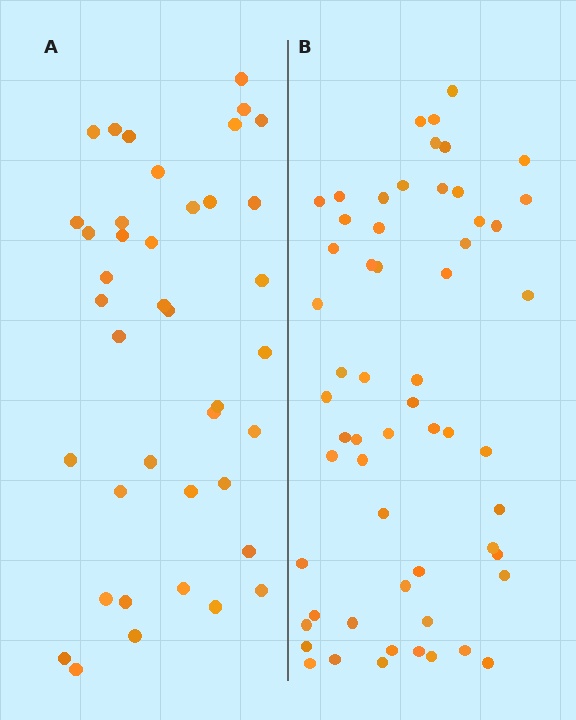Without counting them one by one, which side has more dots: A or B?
Region B (the right region) has more dots.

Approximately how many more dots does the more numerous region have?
Region B has approximately 20 more dots than region A.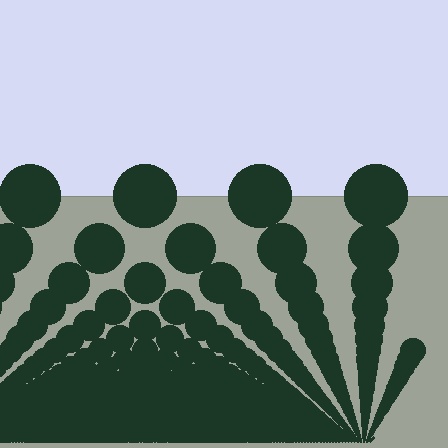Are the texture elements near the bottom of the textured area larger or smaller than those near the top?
Smaller. The gradient is inverted — elements near the bottom are smaller and denser.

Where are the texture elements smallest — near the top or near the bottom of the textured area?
Near the bottom.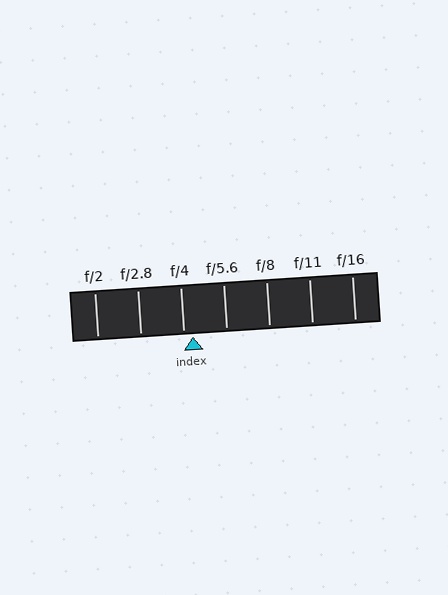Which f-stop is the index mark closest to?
The index mark is closest to f/4.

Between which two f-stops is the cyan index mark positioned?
The index mark is between f/4 and f/5.6.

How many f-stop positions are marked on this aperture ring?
There are 7 f-stop positions marked.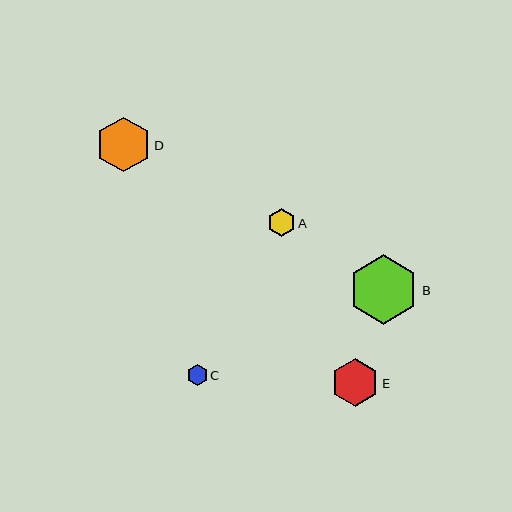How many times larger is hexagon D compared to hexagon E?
Hexagon D is approximately 1.2 times the size of hexagon E.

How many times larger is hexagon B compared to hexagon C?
Hexagon B is approximately 3.4 times the size of hexagon C.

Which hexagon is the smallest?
Hexagon C is the smallest with a size of approximately 20 pixels.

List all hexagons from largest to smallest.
From largest to smallest: B, D, E, A, C.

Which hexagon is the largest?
Hexagon B is the largest with a size of approximately 69 pixels.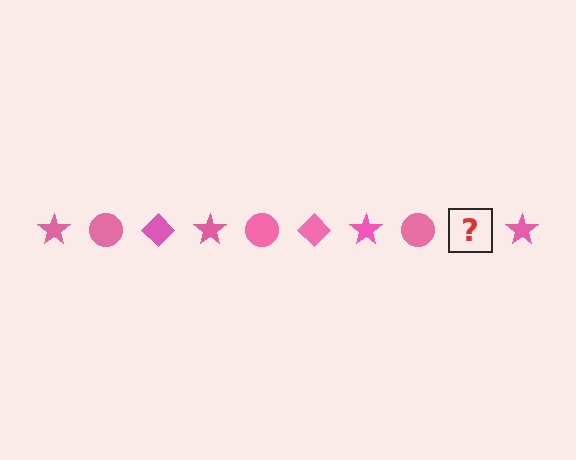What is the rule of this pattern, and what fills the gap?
The rule is that the pattern cycles through star, circle, diamond shapes in pink. The gap should be filled with a pink diamond.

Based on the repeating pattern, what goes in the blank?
The blank should be a pink diamond.